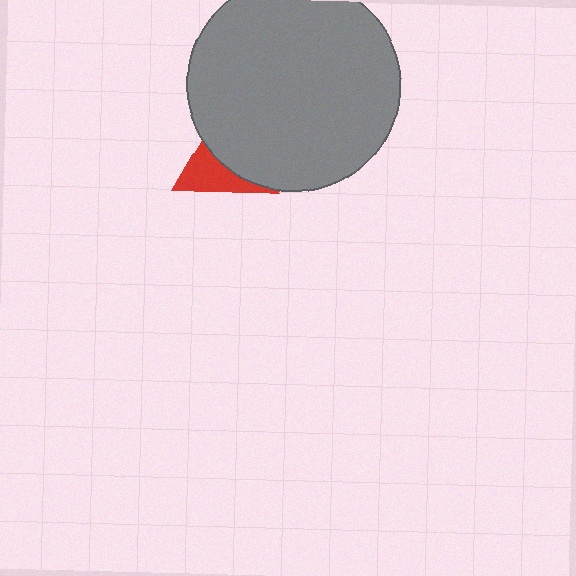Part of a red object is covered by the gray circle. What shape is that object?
It is a triangle.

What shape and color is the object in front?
The object in front is a gray circle.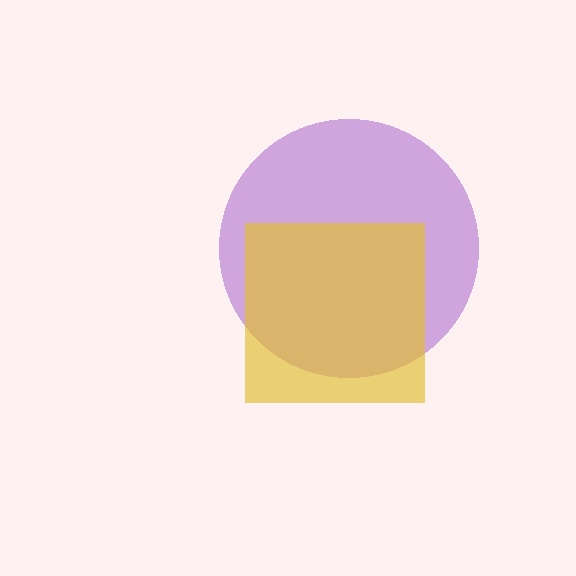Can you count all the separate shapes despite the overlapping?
Yes, there are 2 separate shapes.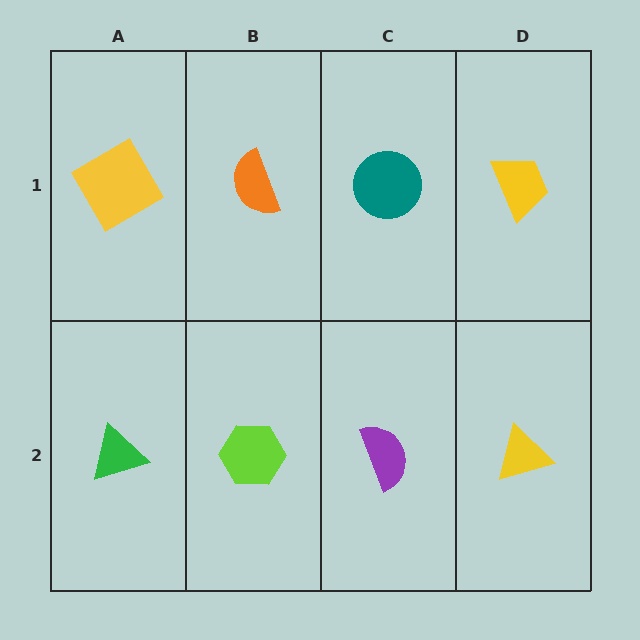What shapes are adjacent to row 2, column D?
A yellow trapezoid (row 1, column D), a purple semicircle (row 2, column C).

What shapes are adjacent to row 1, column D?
A yellow triangle (row 2, column D), a teal circle (row 1, column C).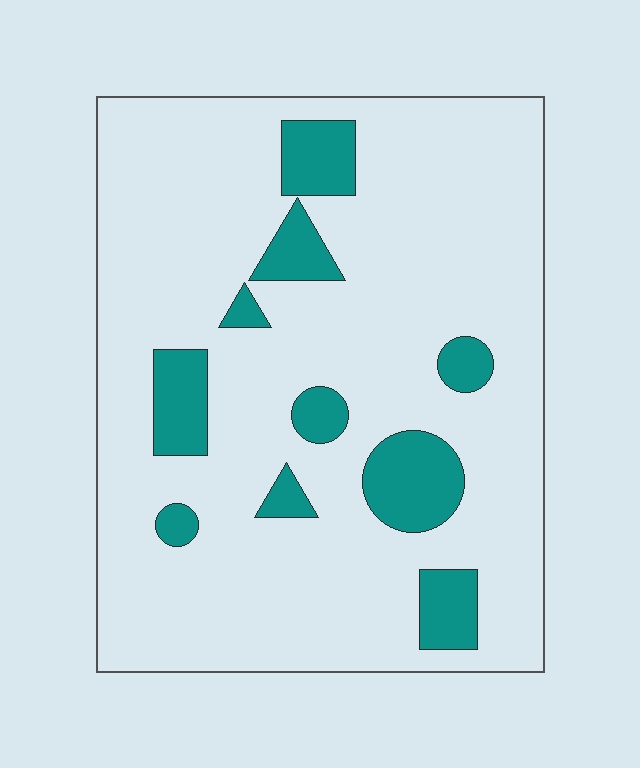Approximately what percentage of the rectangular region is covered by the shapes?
Approximately 15%.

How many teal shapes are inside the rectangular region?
10.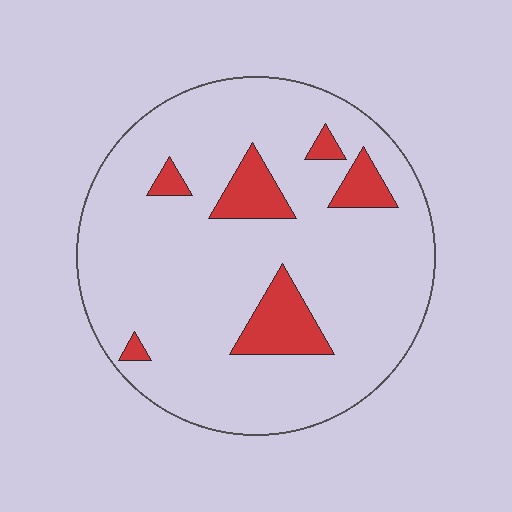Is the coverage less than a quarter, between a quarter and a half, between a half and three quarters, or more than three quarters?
Less than a quarter.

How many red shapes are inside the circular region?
6.